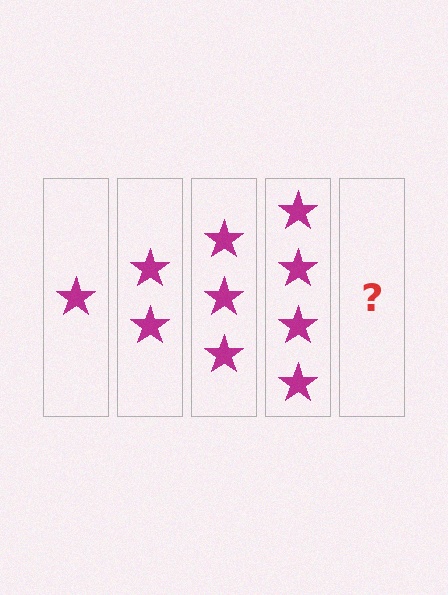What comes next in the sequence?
The next element should be 5 stars.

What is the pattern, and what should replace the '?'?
The pattern is that each step adds one more star. The '?' should be 5 stars.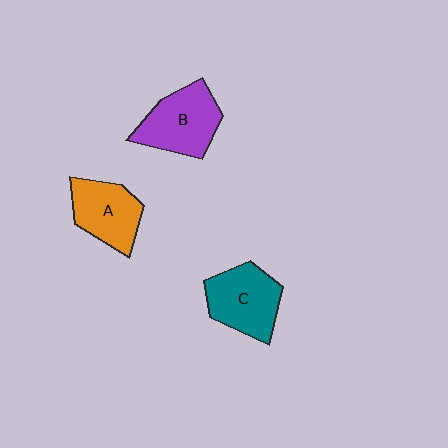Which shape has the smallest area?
Shape A (orange).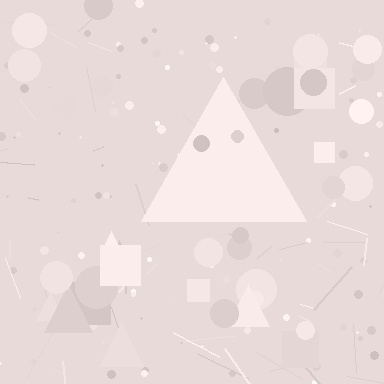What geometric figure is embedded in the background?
A triangle is embedded in the background.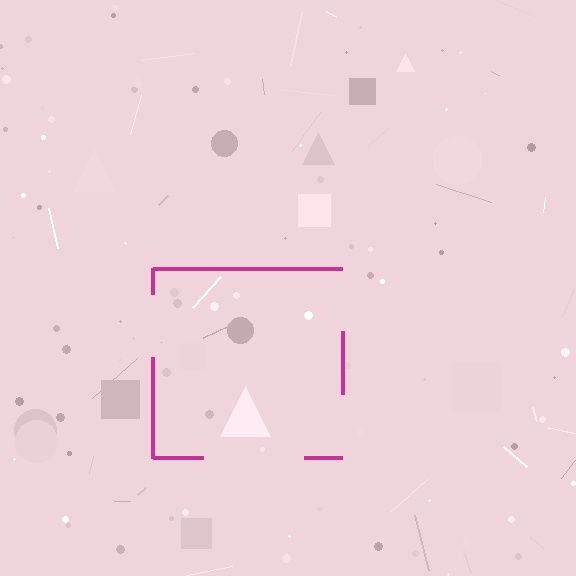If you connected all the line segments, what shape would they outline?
They would outline a square.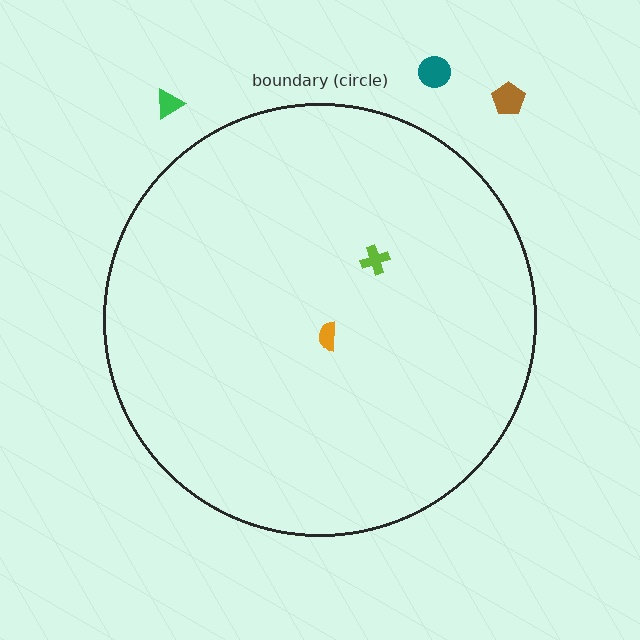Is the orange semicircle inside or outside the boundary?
Inside.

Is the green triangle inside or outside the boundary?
Outside.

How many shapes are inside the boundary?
2 inside, 3 outside.